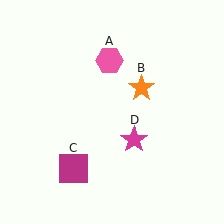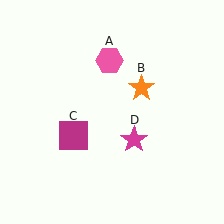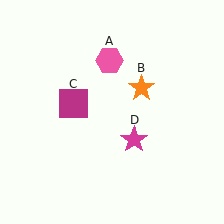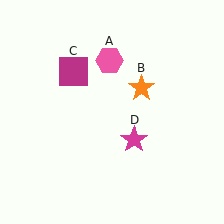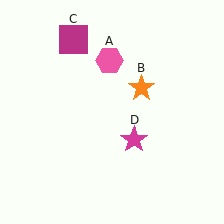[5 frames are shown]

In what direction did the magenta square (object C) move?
The magenta square (object C) moved up.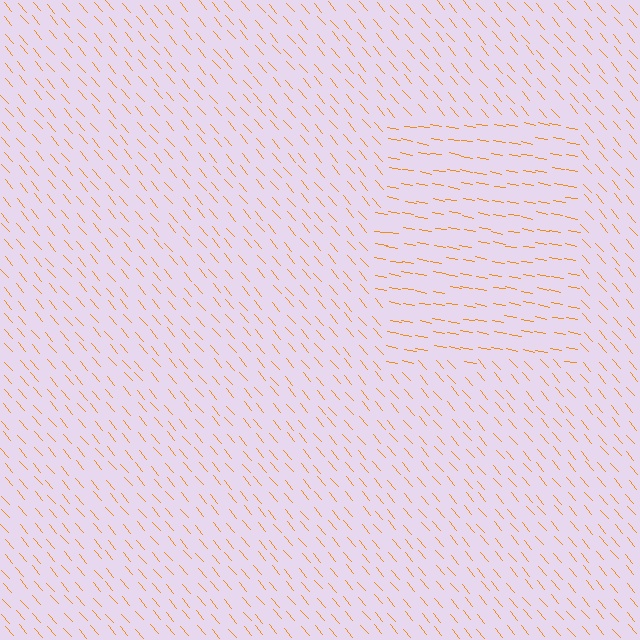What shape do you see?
I see a rectangle.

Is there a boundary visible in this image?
Yes, there is a texture boundary formed by a change in line orientation.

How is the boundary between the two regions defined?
The boundary is defined purely by a change in line orientation (approximately 39 degrees difference). All lines are the same color and thickness.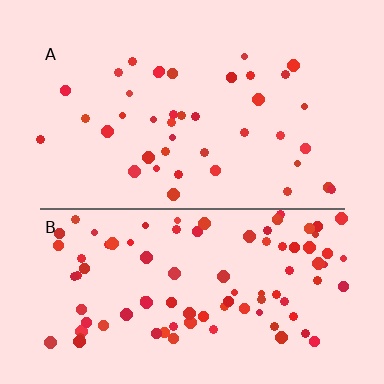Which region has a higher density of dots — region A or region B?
B (the bottom).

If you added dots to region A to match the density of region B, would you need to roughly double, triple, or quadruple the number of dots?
Approximately double.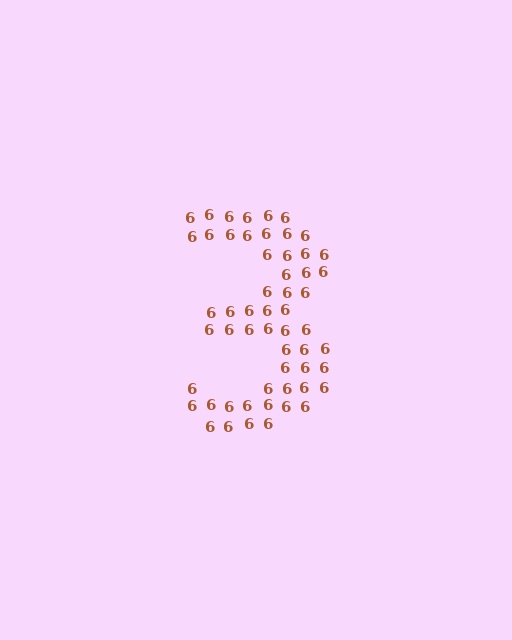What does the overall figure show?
The overall figure shows the digit 3.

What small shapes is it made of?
It is made of small digit 6's.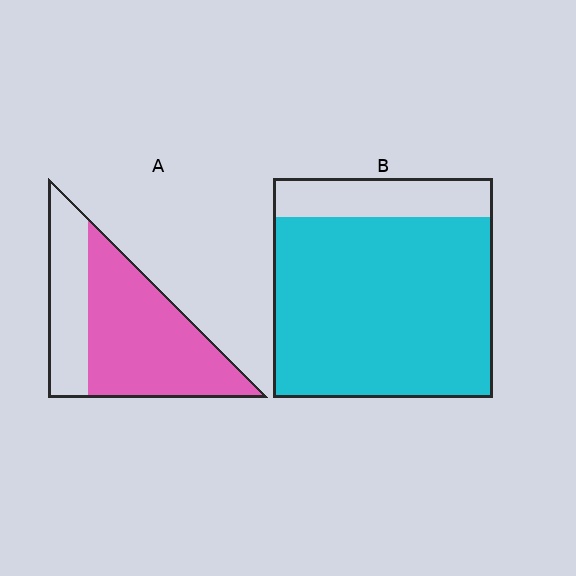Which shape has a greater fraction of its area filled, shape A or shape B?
Shape B.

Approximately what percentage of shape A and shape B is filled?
A is approximately 65% and B is approximately 80%.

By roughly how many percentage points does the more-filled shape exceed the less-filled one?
By roughly 15 percentage points (B over A).